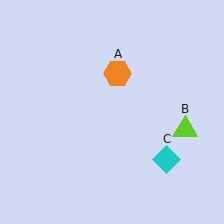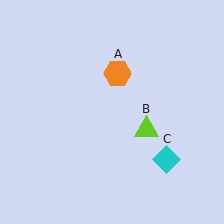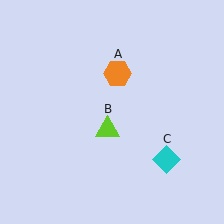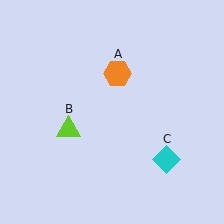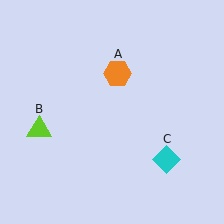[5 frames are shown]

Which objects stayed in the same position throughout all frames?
Orange hexagon (object A) and cyan diamond (object C) remained stationary.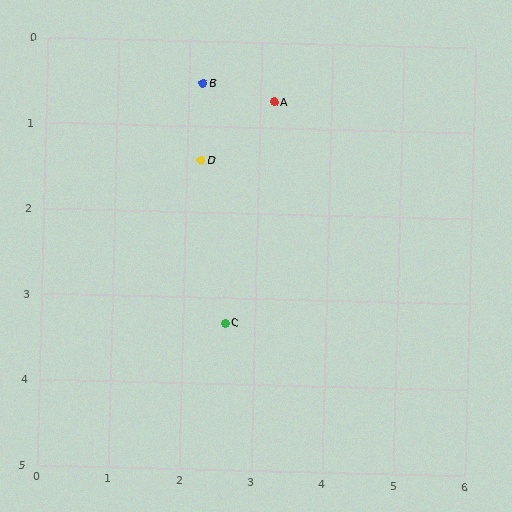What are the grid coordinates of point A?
Point A is at approximately (3.2, 0.7).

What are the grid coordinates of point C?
Point C is at approximately (2.6, 3.3).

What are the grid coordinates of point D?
Point D is at approximately (2.2, 1.4).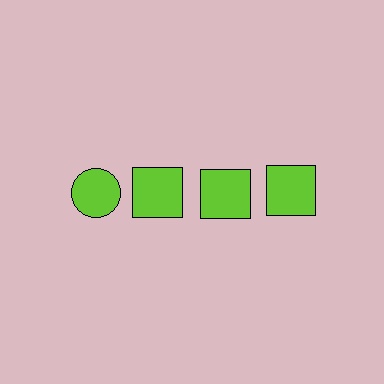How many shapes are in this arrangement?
There are 4 shapes arranged in a grid pattern.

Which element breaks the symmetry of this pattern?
The lime circle in the top row, leftmost column breaks the symmetry. All other shapes are lime squares.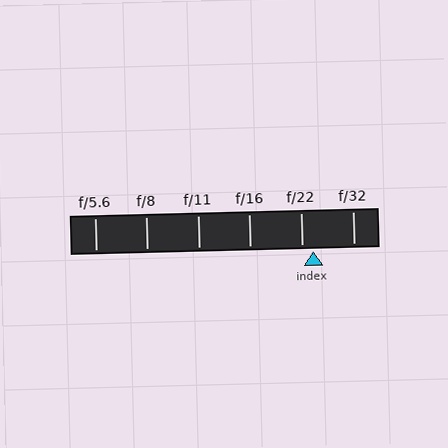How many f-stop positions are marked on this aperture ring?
There are 6 f-stop positions marked.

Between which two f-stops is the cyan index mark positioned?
The index mark is between f/22 and f/32.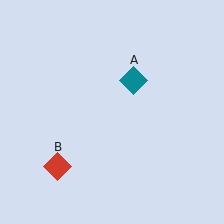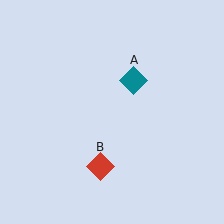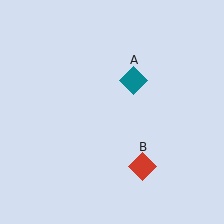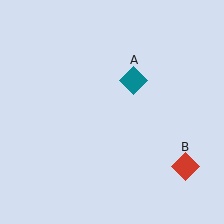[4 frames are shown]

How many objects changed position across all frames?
1 object changed position: red diamond (object B).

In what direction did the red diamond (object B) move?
The red diamond (object B) moved right.